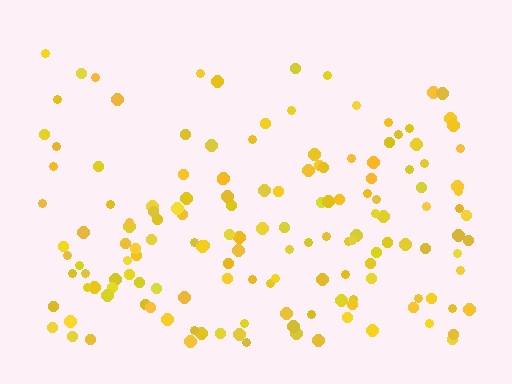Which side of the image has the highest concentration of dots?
The bottom.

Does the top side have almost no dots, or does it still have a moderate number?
Still a moderate number, just noticeably fewer than the bottom.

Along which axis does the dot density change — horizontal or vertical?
Vertical.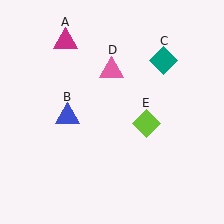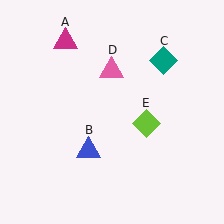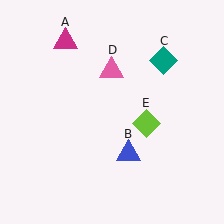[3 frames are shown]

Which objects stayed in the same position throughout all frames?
Magenta triangle (object A) and teal diamond (object C) and pink triangle (object D) and lime diamond (object E) remained stationary.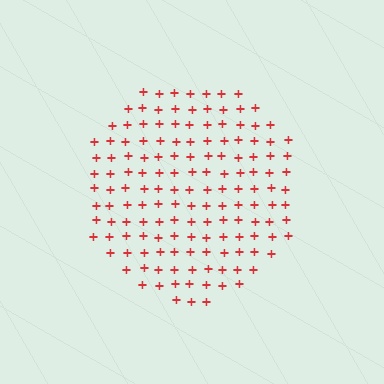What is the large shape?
The large shape is a circle.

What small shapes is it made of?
It is made of small plus signs.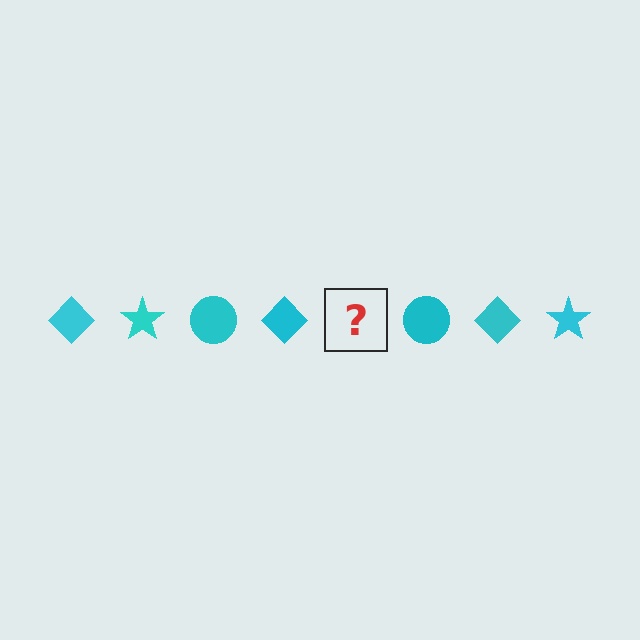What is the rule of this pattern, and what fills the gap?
The rule is that the pattern cycles through diamond, star, circle shapes in cyan. The gap should be filled with a cyan star.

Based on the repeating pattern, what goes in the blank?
The blank should be a cyan star.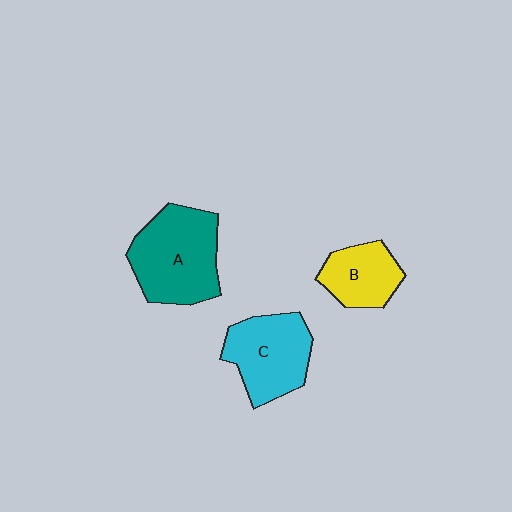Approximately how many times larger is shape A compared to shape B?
Approximately 1.7 times.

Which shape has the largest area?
Shape A (teal).